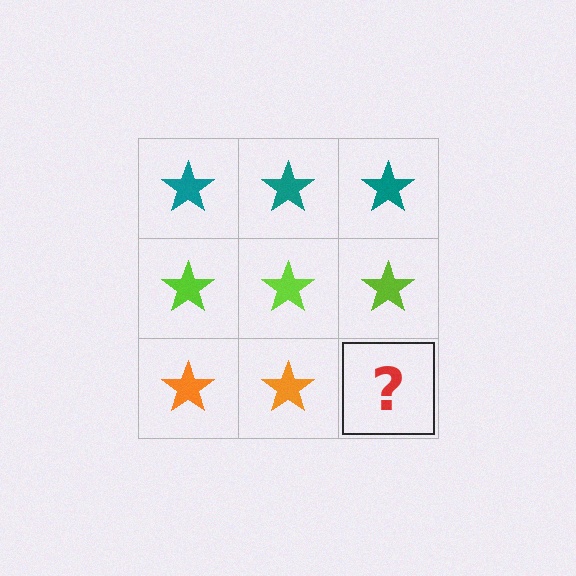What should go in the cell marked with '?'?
The missing cell should contain an orange star.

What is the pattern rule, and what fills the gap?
The rule is that each row has a consistent color. The gap should be filled with an orange star.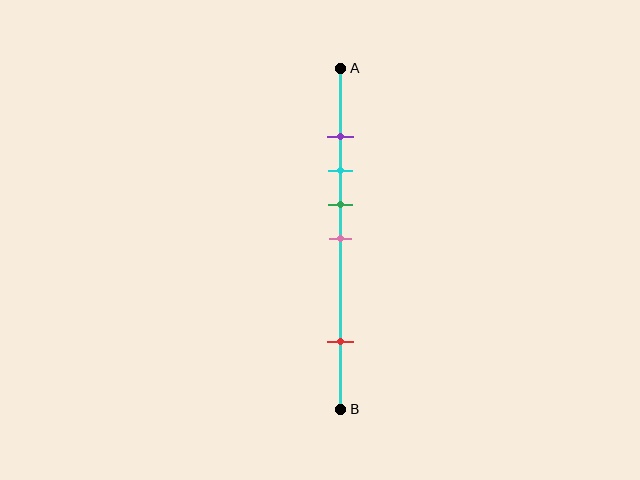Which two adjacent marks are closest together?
The purple and cyan marks are the closest adjacent pair.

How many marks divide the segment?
There are 5 marks dividing the segment.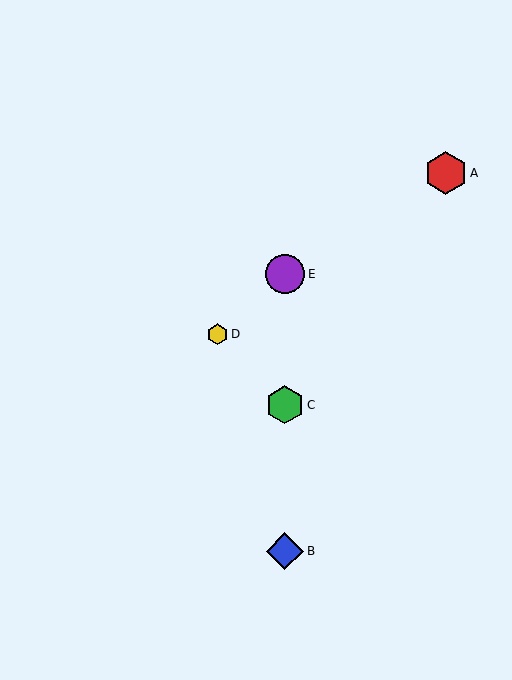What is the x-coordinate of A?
Object A is at x≈446.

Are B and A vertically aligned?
No, B is at x≈285 and A is at x≈446.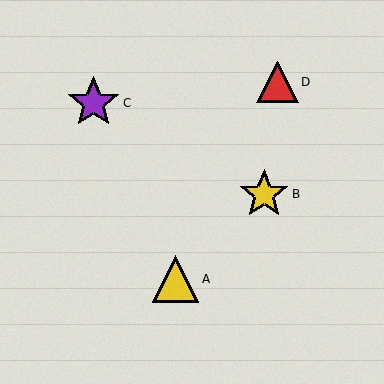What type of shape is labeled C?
Shape C is a purple star.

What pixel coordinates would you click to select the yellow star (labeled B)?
Click at (264, 194) to select the yellow star B.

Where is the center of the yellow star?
The center of the yellow star is at (264, 194).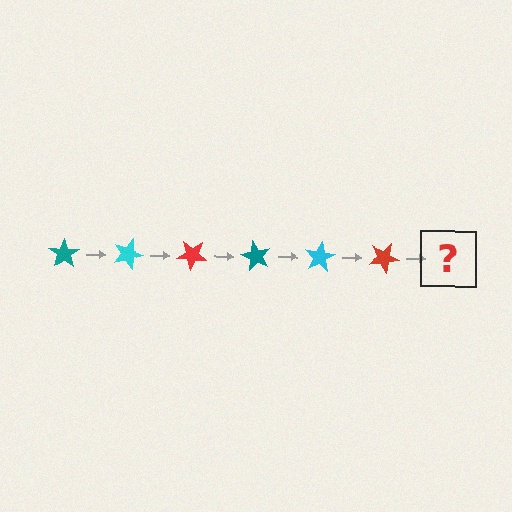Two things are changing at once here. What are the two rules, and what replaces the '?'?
The two rules are that it rotates 20 degrees each step and the color cycles through teal, cyan, and red. The '?' should be a teal star, rotated 120 degrees from the start.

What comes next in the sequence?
The next element should be a teal star, rotated 120 degrees from the start.